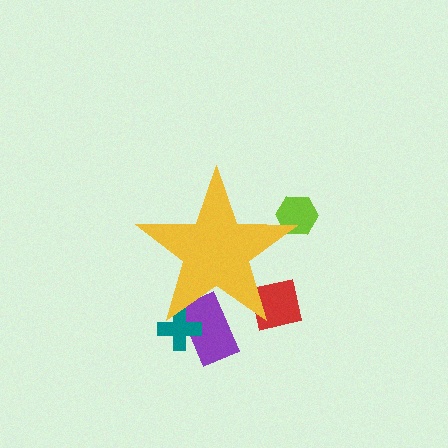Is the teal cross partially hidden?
Yes, the teal cross is partially hidden behind the yellow star.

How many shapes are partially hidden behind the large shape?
4 shapes are partially hidden.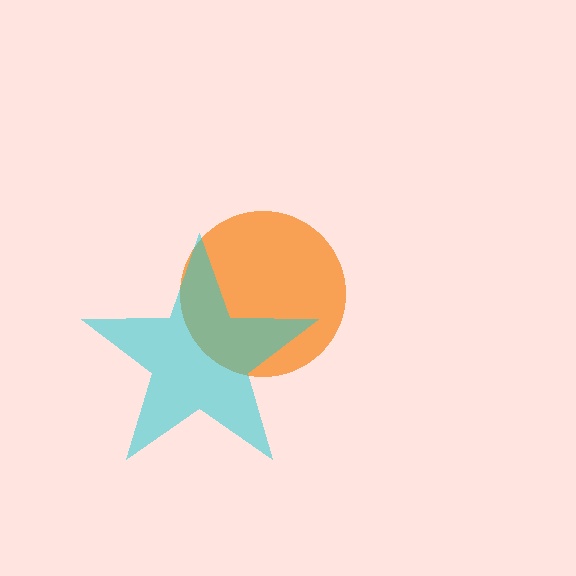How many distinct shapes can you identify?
There are 2 distinct shapes: an orange circle, a cyan star.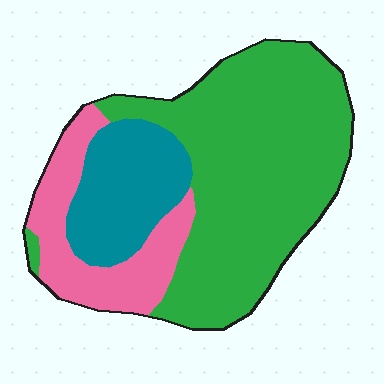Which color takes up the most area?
Green, at roughly 60%.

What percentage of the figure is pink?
Pink covers about 20% of the figure.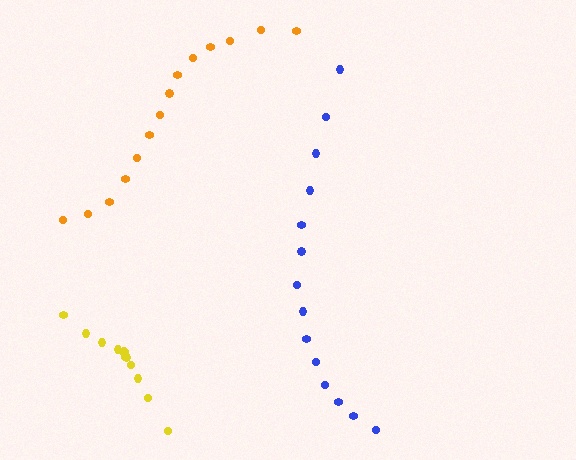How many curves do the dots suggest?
There are 3 distinct paths.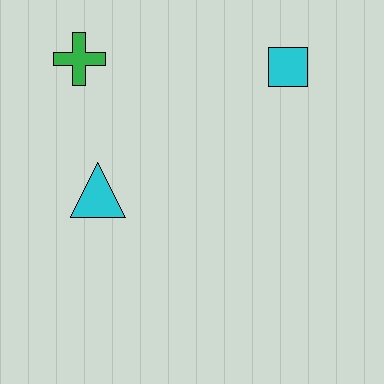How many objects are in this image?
There are 3 objects.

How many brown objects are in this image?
There are no brown objects.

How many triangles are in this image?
There is 1 triangle.